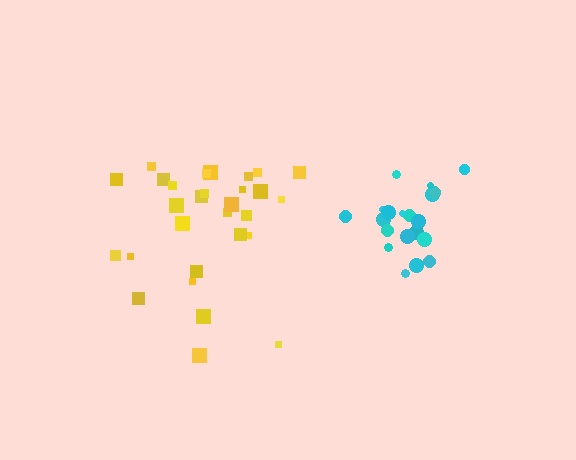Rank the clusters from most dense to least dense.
cyan, yellow.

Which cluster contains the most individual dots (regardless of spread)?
Yellow (30).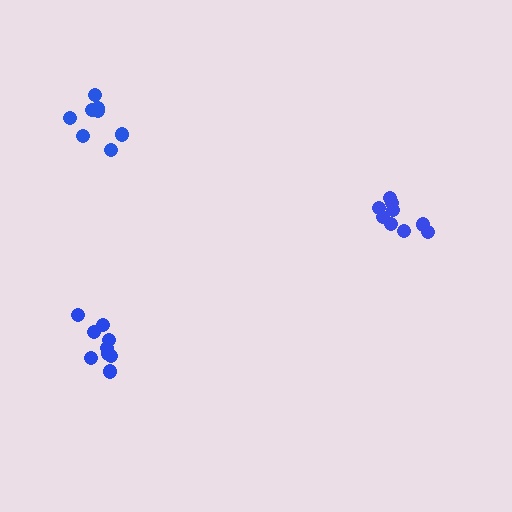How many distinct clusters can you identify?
There are 3 distinct clusters.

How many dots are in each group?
Group 1: 8 dots, Group 2: 9 dots, Group 3: 9 dots (26 total).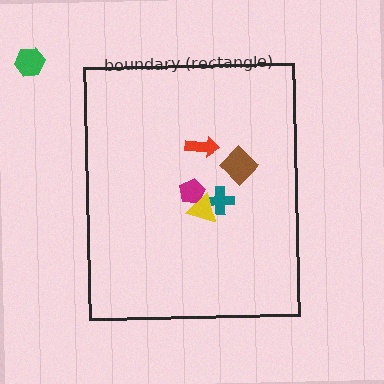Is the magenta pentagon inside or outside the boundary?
Inside.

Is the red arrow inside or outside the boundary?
Inside.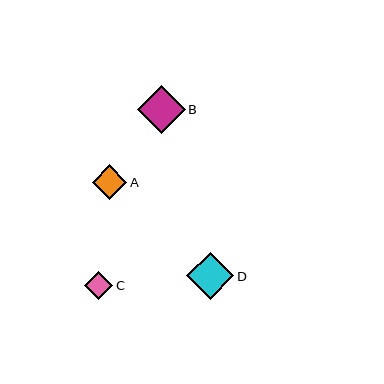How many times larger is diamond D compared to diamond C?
Diamond D is approximately 1.7 times the size of diamond C.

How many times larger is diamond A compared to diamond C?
Diamond A is approximately 1.2 times the size of diamond C.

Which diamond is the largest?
Diamond B is the largest with a size of approximately 48 pixels.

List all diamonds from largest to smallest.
From largest to smallest: B, D, A, C.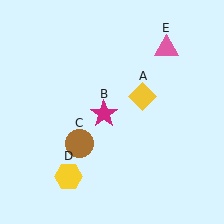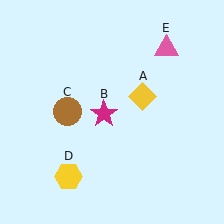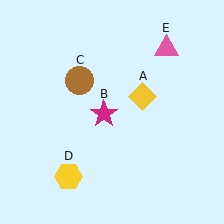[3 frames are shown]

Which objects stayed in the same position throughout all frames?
Yellow diamond (object A) and magenta star (object B) and yellow hexagon (object D) and pink triangle (object E) remained stationary.